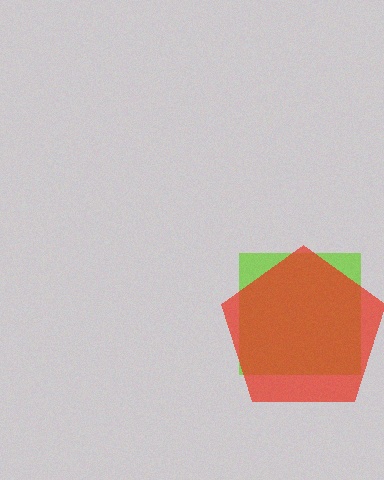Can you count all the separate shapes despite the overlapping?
Yes, there are 2 separate shapes.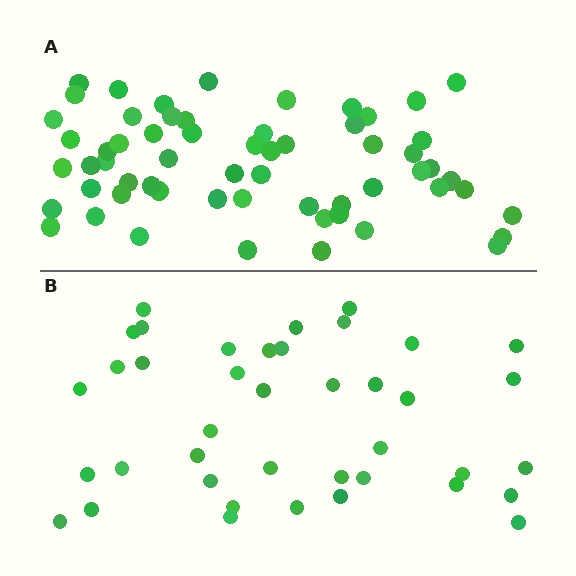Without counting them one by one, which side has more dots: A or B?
Region A (the top region) has more dots.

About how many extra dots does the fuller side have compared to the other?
Region A has approximately 20 more dots than region B.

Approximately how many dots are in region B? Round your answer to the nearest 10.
About 40 dots.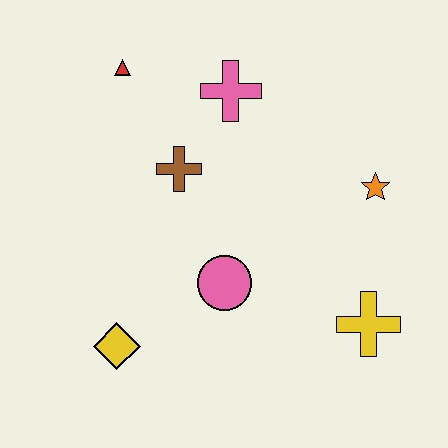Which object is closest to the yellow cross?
The orange star is closest to the yellow cross.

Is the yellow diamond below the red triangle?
Yes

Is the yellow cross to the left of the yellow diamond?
No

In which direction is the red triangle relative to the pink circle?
The red triangle is above the pink circle.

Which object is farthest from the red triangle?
The yellow cross is farthest from the red triangle.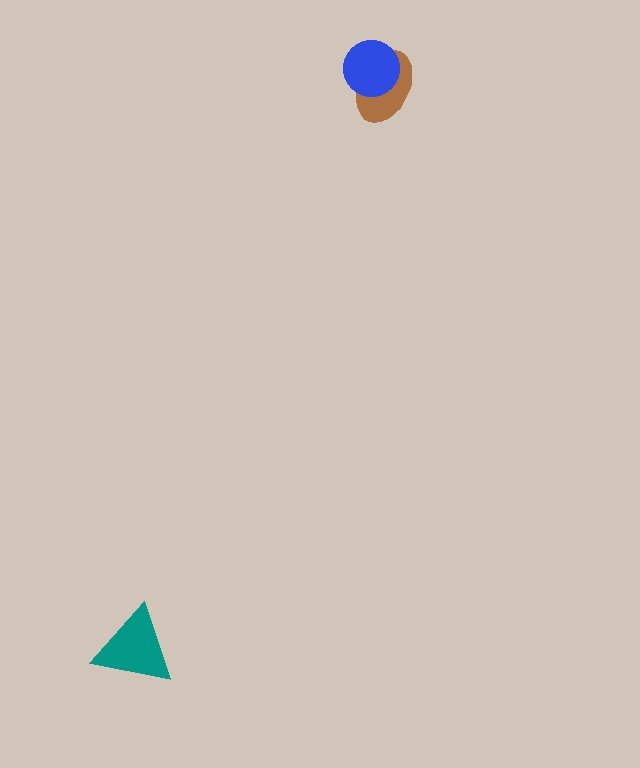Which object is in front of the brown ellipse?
The blue circle is in front of the brown ellipse.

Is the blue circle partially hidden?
No, no other shape covers it.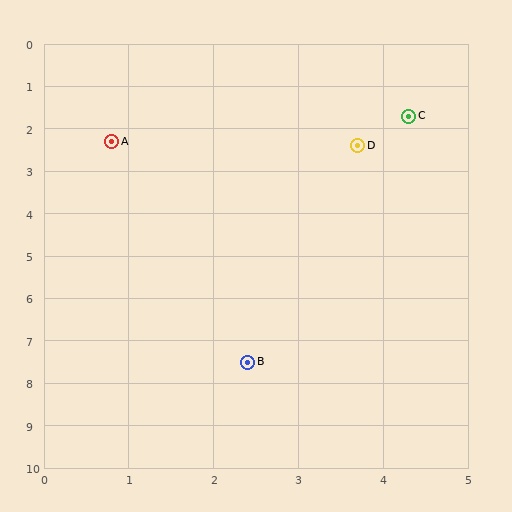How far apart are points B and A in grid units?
Points B and A are about 5.4 grid units apart.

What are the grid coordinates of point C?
Point C is at approximately (4.3, 1.7).